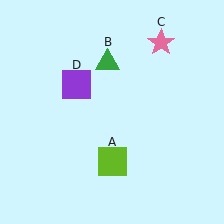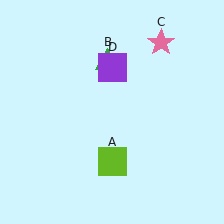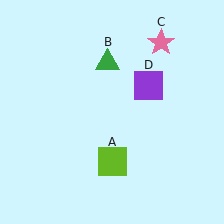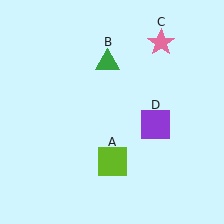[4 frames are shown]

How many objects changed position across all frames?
1 object changed position: purple square (object D).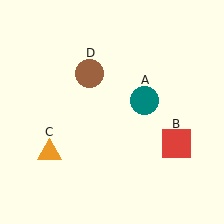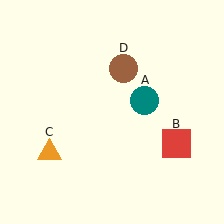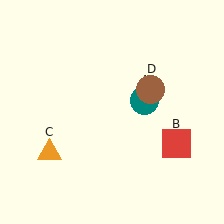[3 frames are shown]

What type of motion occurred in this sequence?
The brown circle (object D) rotated clockwise around the center of the scene.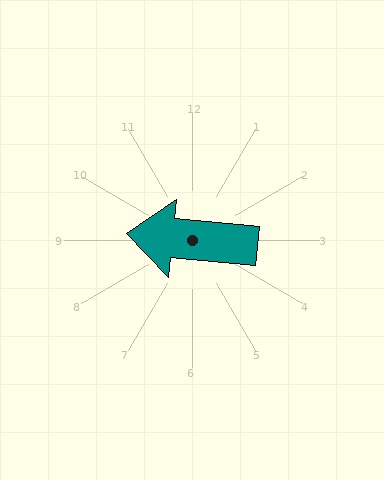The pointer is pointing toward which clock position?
Roughly 9 o'clock.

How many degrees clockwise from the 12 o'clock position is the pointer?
Approximately 275 degrees.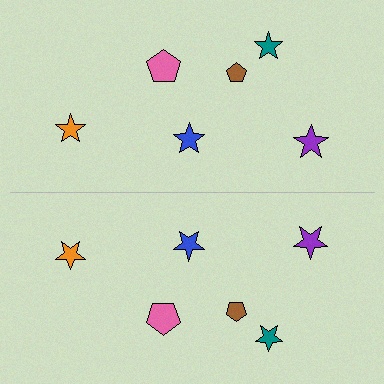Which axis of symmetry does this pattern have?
The pattern has a horizontal axis of symmetry running through the center of the image.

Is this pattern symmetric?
Yes, this pattern has bilateral (reflection) symmetry.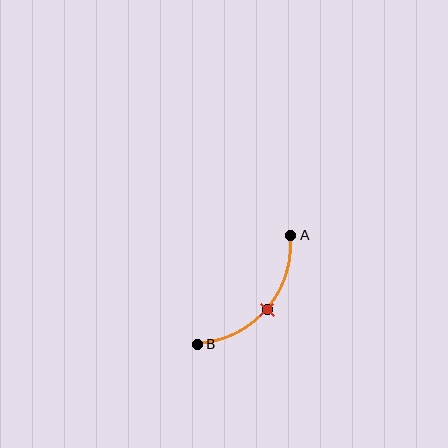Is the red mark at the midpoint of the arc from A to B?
Yes. The red mark lies on the arc at equal arc-length from both A and B — it is the arc midpoint.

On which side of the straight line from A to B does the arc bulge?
The arc bulges below and to the right of the straight line connecting A and B.